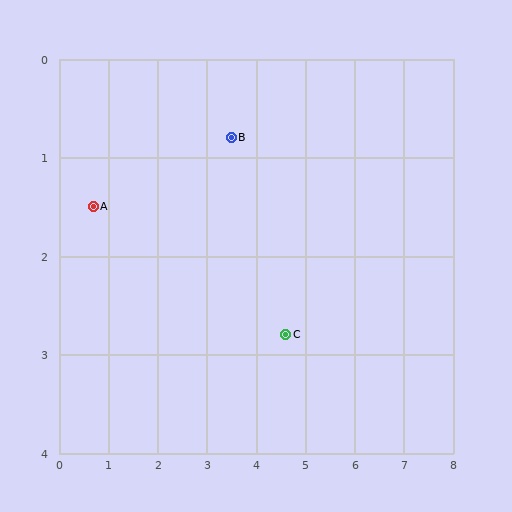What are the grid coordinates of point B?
Point B is at approximately (3.5, 0.8).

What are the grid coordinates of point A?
Point A is at approximately (0.7, 1.5).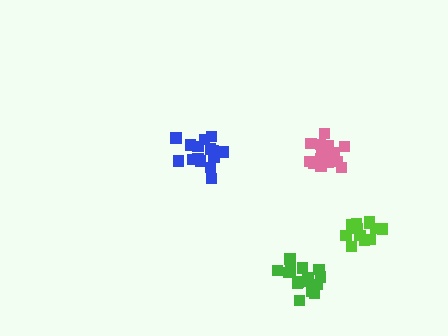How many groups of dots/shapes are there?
There are 4 groups.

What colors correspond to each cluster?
The clusters are colored: green, blue, lime, pink.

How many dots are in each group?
Group 1: 18 dots, Group 2: 15 dots, Group 3: 13 dots, Group 4: 17 dots (63 total).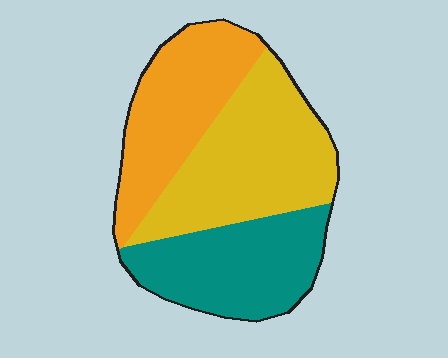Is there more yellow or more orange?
Yellow.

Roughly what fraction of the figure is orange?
Orange covers about 30% of the figure.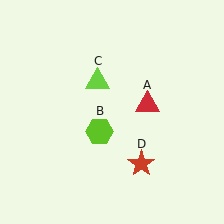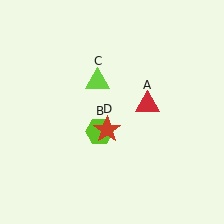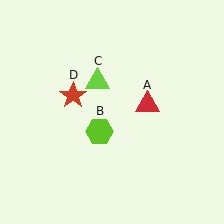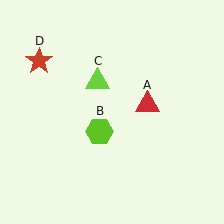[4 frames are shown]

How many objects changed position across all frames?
1 object changed position: red star (object D).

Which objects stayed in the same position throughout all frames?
Red triangle (object A) and lime hexagon (object B) and lime triangle (object C) remained stationary.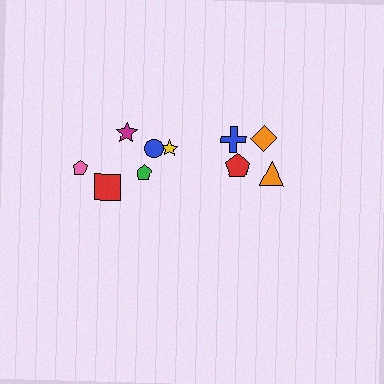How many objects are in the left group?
There are 6 objects.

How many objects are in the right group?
There are 4 objects.